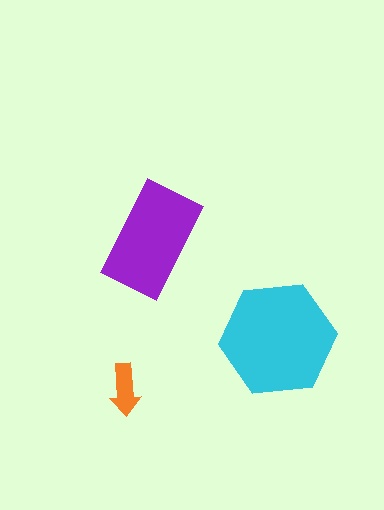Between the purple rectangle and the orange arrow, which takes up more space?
The purple rectangle.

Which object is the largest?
The cyan hexagon.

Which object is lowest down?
The orange arrow is bottommost.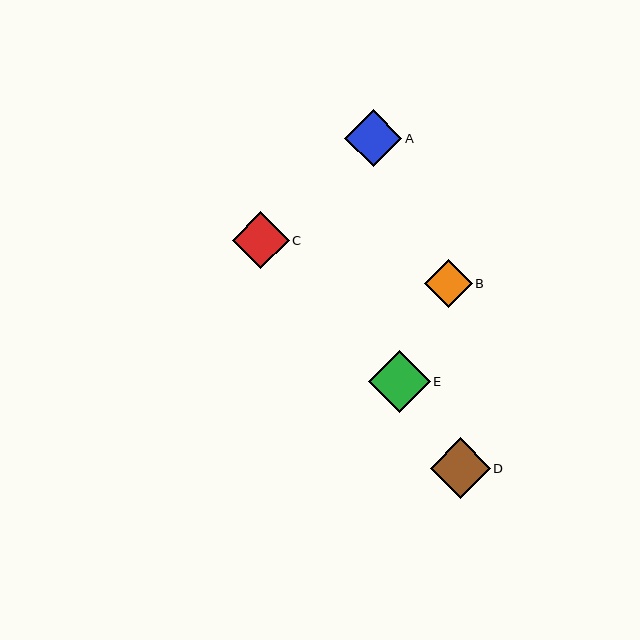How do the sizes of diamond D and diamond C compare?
Diamond D and diamond C are approximately the same size.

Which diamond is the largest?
Diamond E is the largest with a size of approximately 62 pixels.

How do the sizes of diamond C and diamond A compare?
Diamond C and diamond A are approximately the same size.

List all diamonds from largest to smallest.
From largest to smallest: E, D, C, A, B.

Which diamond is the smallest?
Diamond B is the smallest with a size of approximately 48 pixels.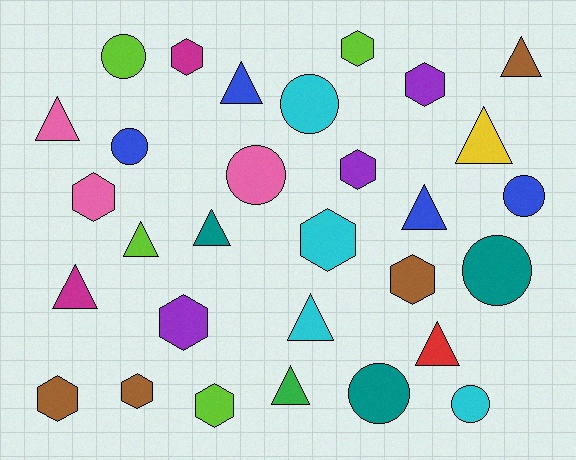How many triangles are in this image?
There are 11 triangles.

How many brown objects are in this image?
There are 4 brown objects.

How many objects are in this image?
There are 30 objects.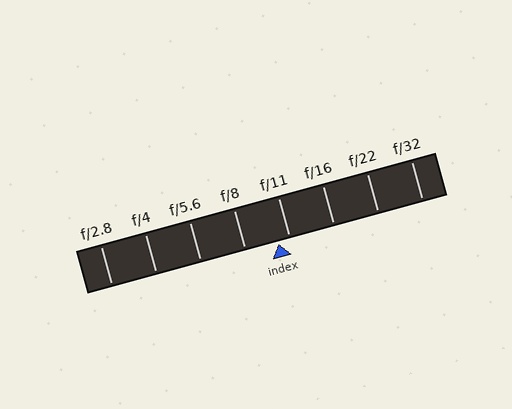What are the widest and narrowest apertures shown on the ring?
The widest aperture shown is f/2.8 and the narrowest is f/32.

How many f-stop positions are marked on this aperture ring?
There are 8 f-stop positions marked.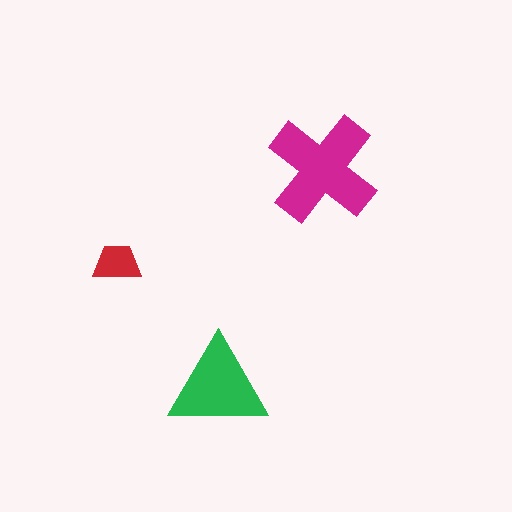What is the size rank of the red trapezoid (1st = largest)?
3rd.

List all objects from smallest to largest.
The red trapezoid, the green triangle, the magenta cross.